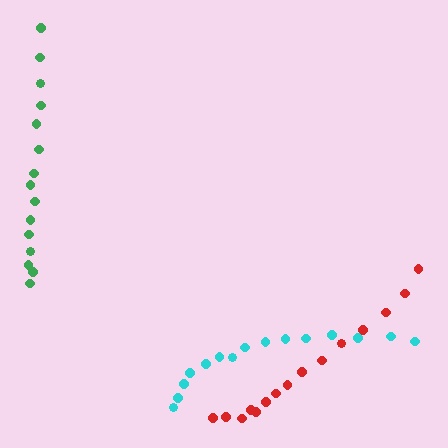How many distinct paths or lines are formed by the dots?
There are 3 distinct paths.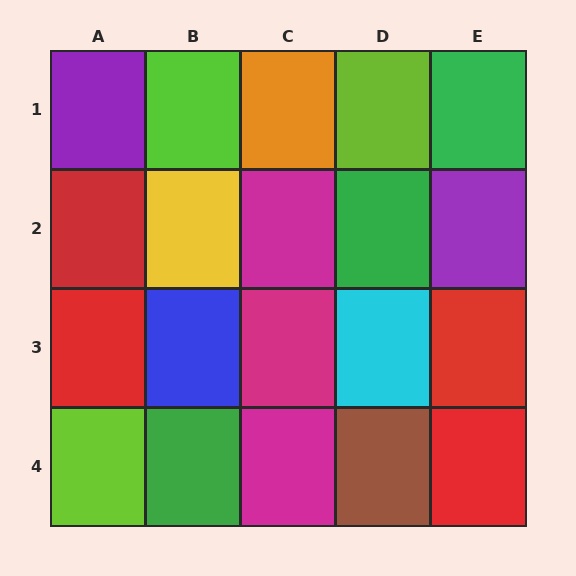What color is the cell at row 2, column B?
Yellow.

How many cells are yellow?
1 cell is yellow.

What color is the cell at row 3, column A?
Red.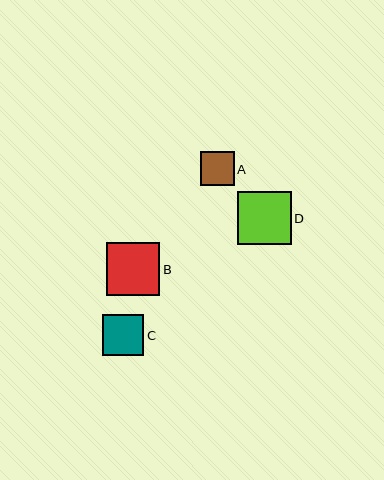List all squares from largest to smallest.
From largest to smallest: B, D, C, A.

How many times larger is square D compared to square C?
Square D is approximately 1.3 times the size of square C.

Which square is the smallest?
Square A is the smallest with a size of approximately 34 pixels.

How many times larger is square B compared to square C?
Square B is approximately 1.3 times the size of square C.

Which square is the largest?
Square B is the largest with a size of approximately 54 pixels.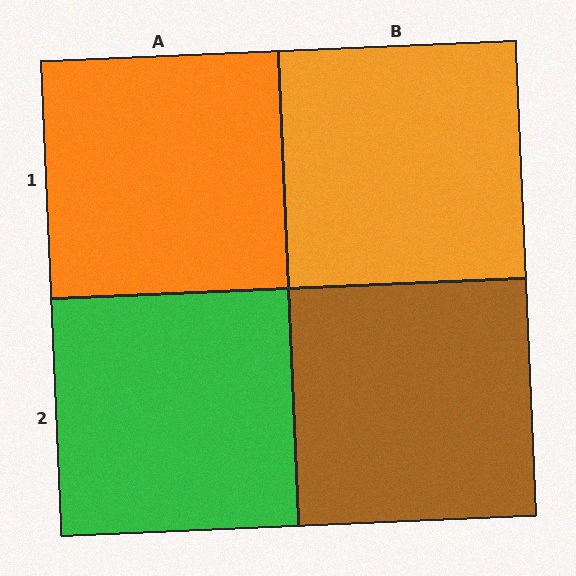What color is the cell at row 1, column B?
Orange.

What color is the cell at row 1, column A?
Orange.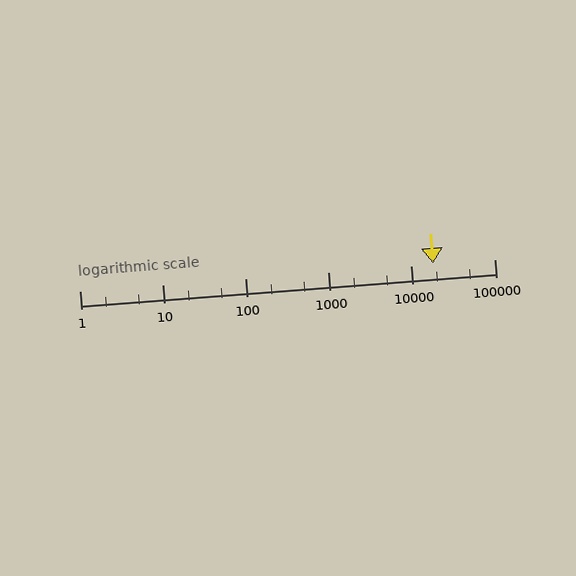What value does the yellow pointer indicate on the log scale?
The pointer indicates approximately 18000.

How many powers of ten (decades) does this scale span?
The scale spans 5 decades, from 1 to 100000.